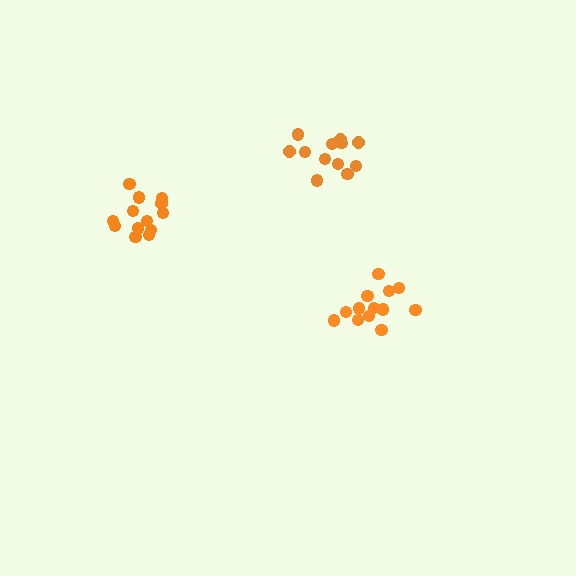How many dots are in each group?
Group 1: 14 dots, Group 2: 13 dots, Group 3: 12 dots (39 total).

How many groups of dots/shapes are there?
There are 3 groups.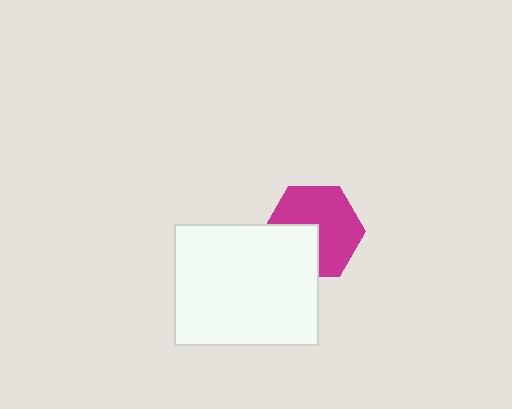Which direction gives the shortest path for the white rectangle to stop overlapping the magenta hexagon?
Moving toward the lower-left gives the shortest separation.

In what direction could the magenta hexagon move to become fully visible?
The magenta hexagon could move toward the upper-right. That would shift it out from behind the white rectangle entirely.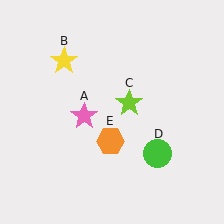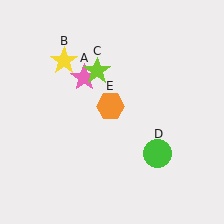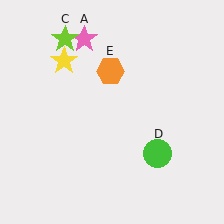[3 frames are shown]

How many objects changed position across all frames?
3 objects changed position: pink star (object A), lime star (object C), orange hexagon (object E).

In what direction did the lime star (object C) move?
The lime star (object C) moved up and to the left.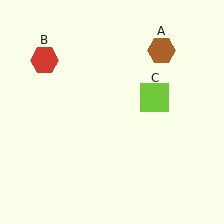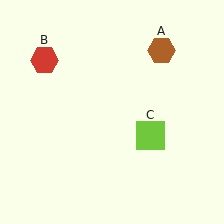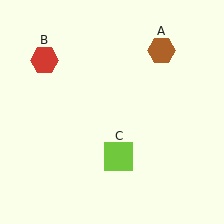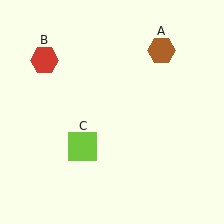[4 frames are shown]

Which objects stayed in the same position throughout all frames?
Brown hexagon (object A) and red hexagon (object B) remained stationary.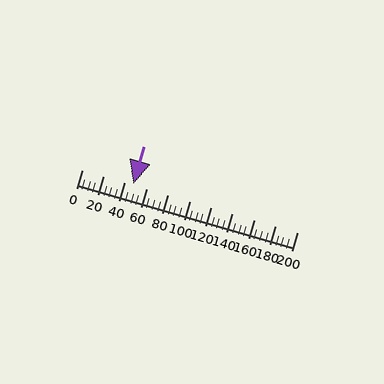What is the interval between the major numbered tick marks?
The major tick marks are spaced 20 units apart.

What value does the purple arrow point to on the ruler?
The purple arrow points to approximately 48.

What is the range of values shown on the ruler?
The ruler shows values from 0 to 200.